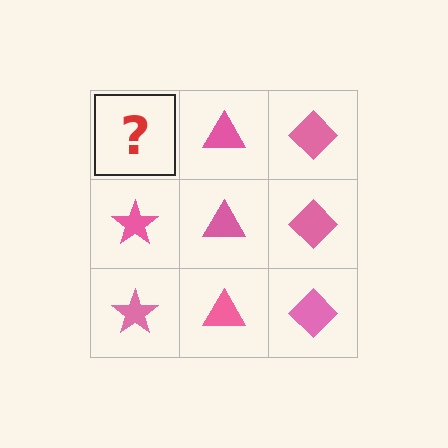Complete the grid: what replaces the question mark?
The question mark should be replaced with a pink star.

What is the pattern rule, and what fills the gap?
The rule is that each column has a consistent shape. The gap should be filled with a pink star.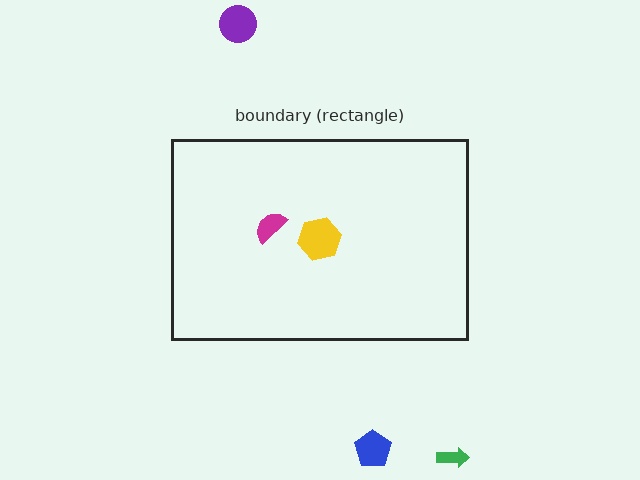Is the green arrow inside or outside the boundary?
Outside.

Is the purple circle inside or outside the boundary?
Outside.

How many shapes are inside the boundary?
2 inside, 3 outside.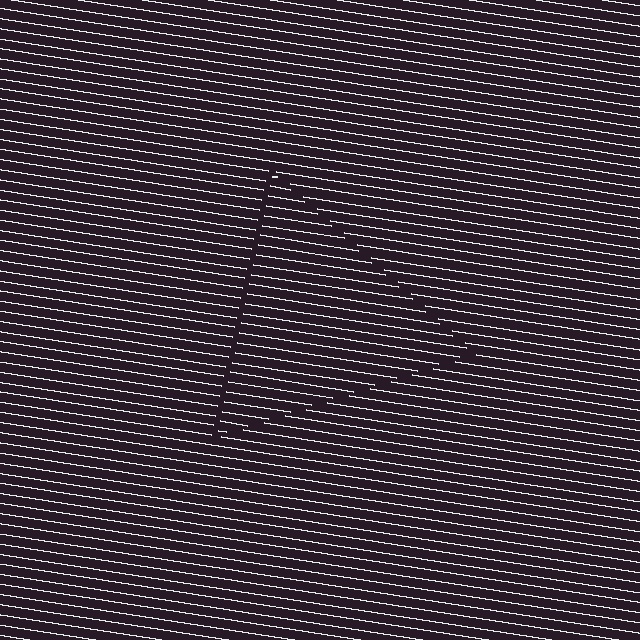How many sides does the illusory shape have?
3 sides — the line-ends trace a triangle.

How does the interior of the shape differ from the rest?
The interior of the shape contains the same grating, shifted by half a period — the contour is defined by the phase discontinuity where line-ends from the inner and outer gratings abut.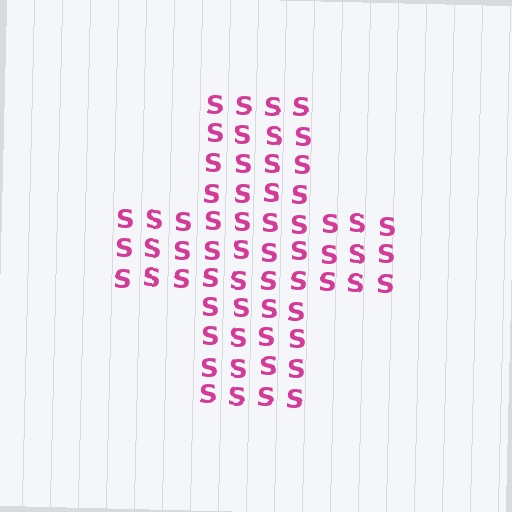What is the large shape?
The large shape is a cross.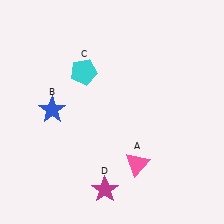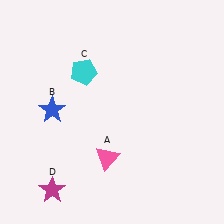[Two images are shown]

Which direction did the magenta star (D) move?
The magenta star (D) moved left.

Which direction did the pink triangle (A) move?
The pink triangle (A) moved left.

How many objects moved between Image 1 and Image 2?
2 objects moved between the two images.